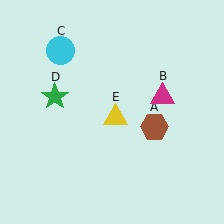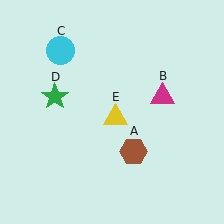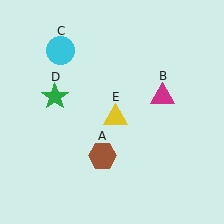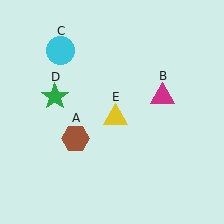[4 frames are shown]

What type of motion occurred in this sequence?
The brown hexagon (object A) rotated clockwise around the center of the scene.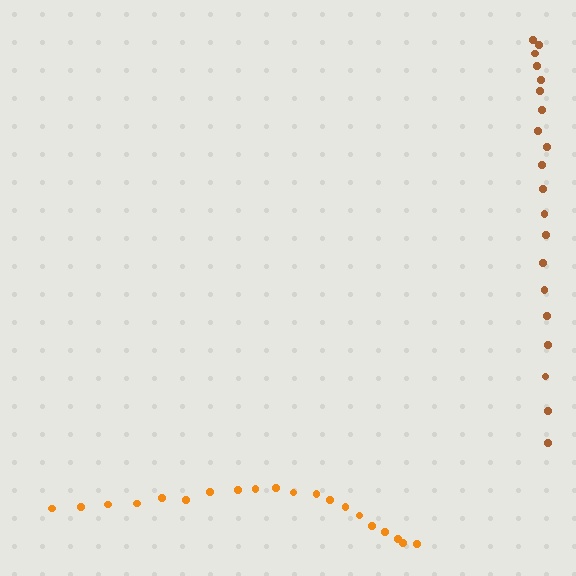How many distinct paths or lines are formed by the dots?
There are 2 distinct paths.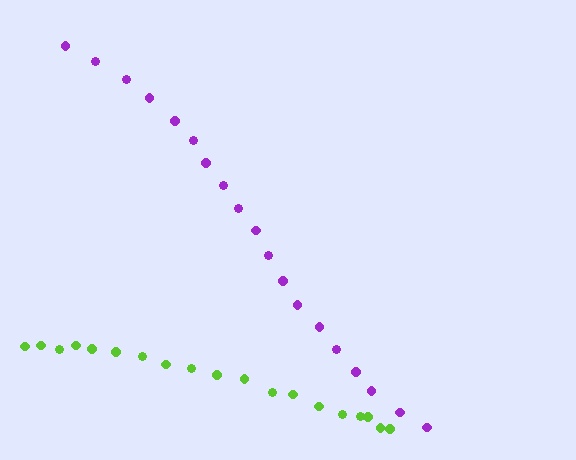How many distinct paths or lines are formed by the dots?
There are 2 distinct paths.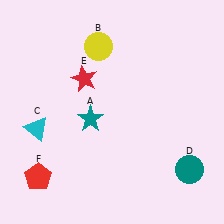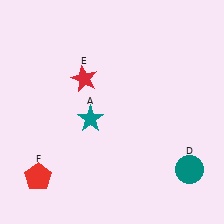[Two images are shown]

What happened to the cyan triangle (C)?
The cyan triangle (C) was removed in Image 2. It was in the bottom-left area of Image 1.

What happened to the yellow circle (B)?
The yellow circle (B) was removed in Image 2. It was in the top-left area of Image 1.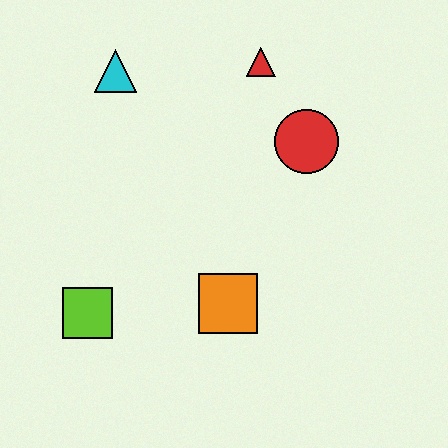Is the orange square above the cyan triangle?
No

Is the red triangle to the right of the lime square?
Yes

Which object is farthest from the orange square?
The cyan triangle is farthest from the orange square.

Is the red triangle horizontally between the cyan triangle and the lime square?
No